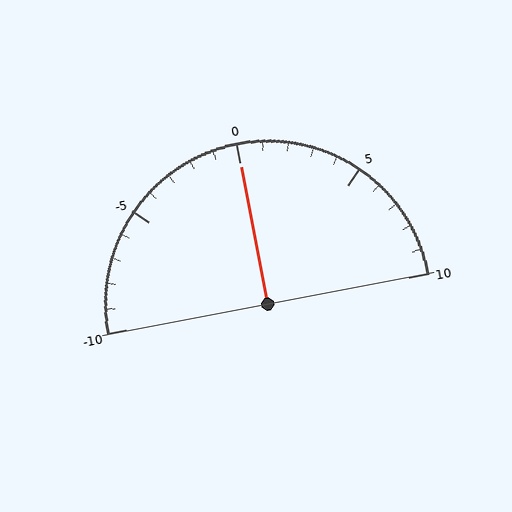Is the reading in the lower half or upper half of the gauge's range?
The reading is in the upper half of the range (-10 to 10).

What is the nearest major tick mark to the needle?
The nearest major tick mark is 0.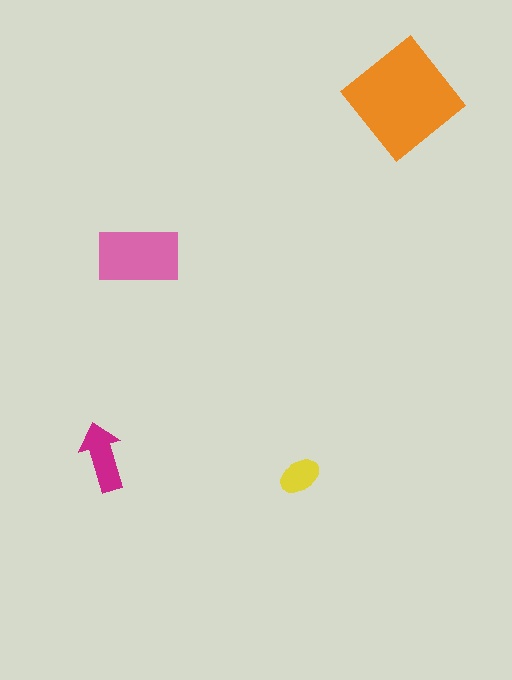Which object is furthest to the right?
The orange diamond is rightmost.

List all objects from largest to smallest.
The orange diamond, the pink rectangle, the magenta arrow, the yellow ellipse.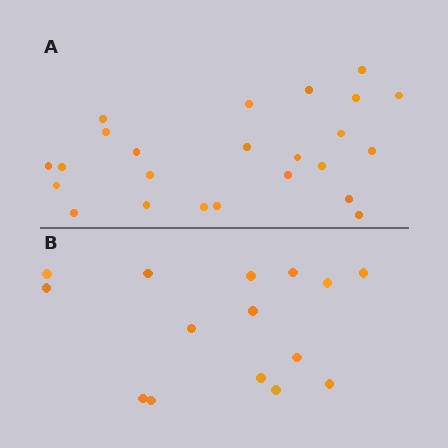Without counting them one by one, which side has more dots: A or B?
Region A (the top region) has more dots.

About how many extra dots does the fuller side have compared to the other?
Region A has roughly 8 or so more dots than region B.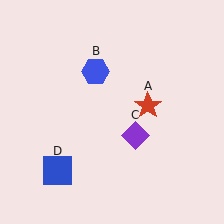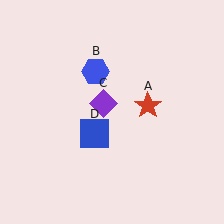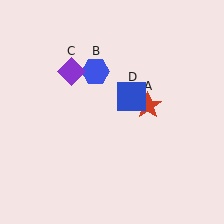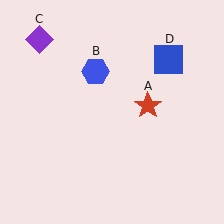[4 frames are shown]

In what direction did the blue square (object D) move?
The blue square (object D) moved up and to the right.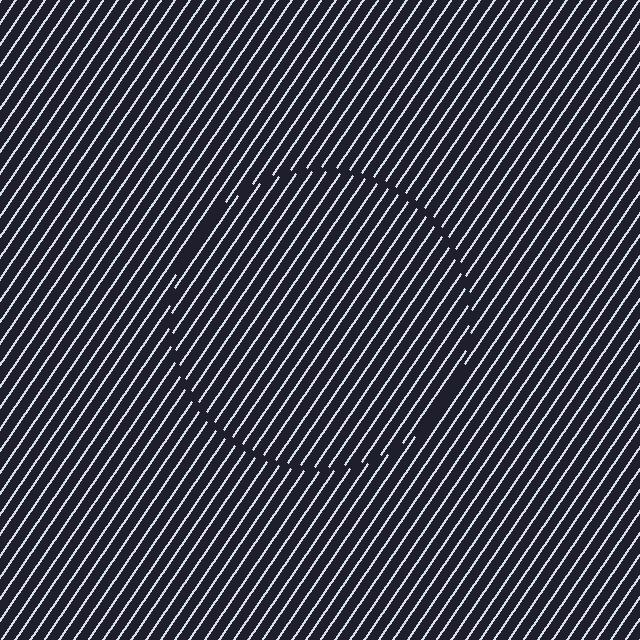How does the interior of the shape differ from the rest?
The interior of the shape contains the same grating, shifted by half a period — the contour is defined by the phase discontinuity where line-ends from the inner and outer gratings abut.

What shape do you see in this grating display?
An illusory circle. The interior of the shape contains the same grating, shifted by half a period — the contour is defined by the phase discontinuity where line-ends from the inner and outer gratings abut.